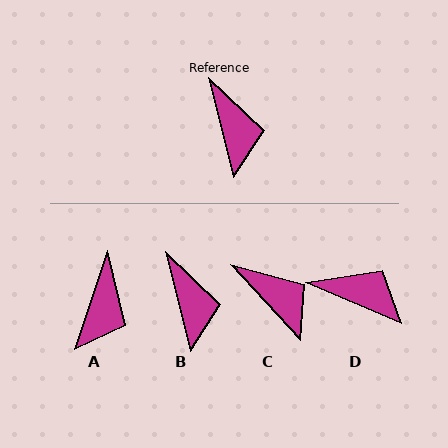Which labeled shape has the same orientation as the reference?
B.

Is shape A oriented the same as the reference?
No, it is off by about 33 degrees.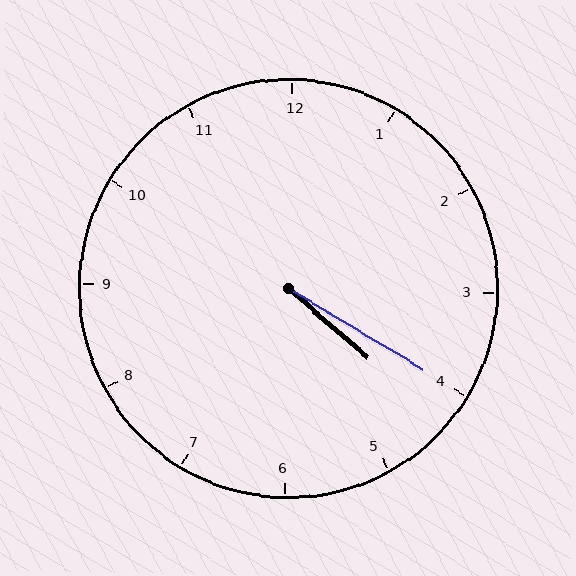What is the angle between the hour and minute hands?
Approximately 10 degrees.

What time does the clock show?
4:20.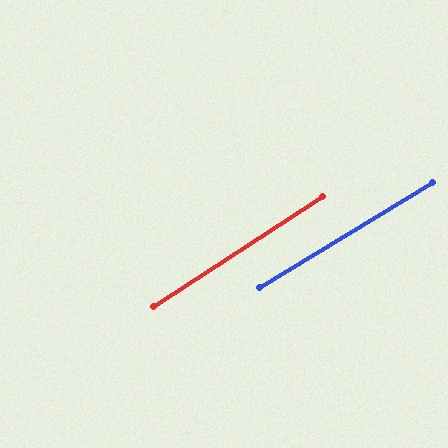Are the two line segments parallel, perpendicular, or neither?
Parallel — their directions differ by only 1.8°.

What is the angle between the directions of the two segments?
Approximately 2 degrees.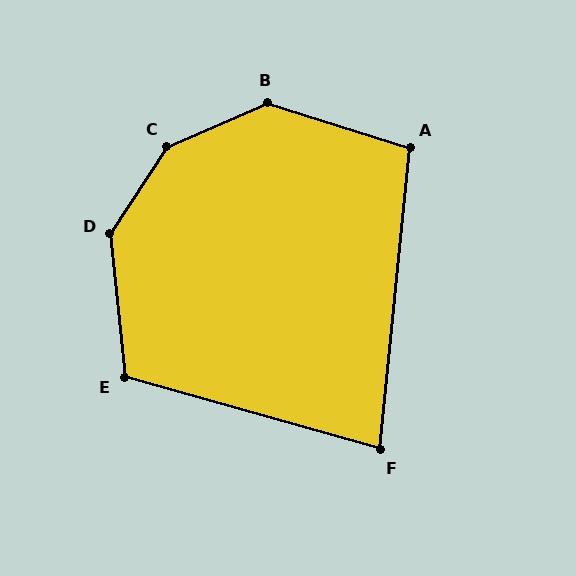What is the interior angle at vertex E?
Approximately 112 degrees (obtuse).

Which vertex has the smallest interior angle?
F, at approximately 80 degrees.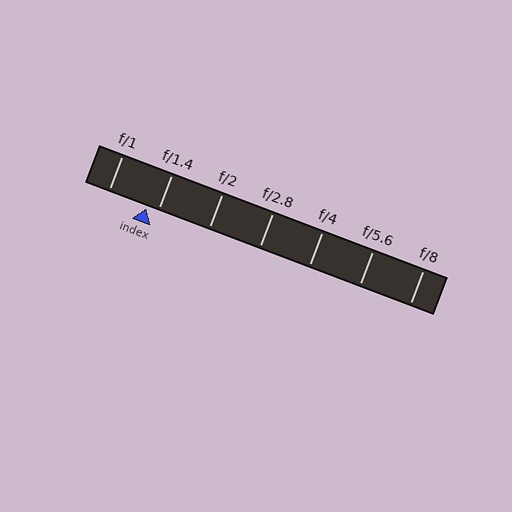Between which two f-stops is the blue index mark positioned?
The index mark is between f/1 and f/1.4.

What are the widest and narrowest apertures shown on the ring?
The widest aperture shown is f/1 and the narrowest is f/8.